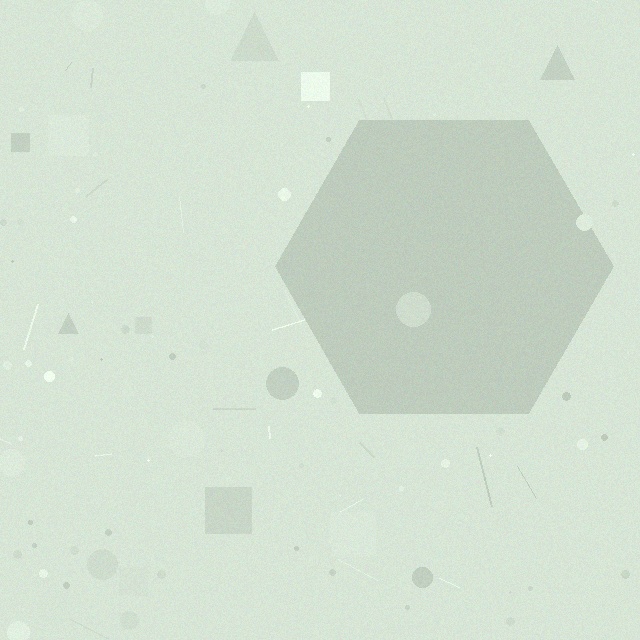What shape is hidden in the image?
A hexagon is hidden in the image.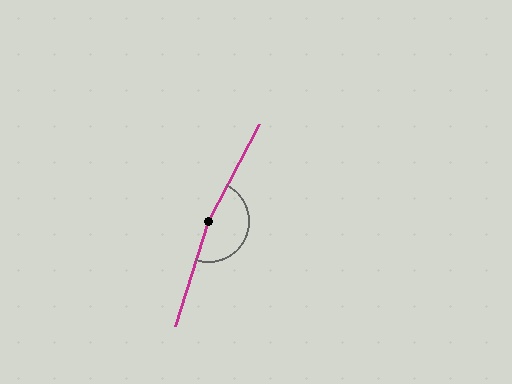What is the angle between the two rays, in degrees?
Approximately 170 degrees.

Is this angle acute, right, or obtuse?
It is obtuse.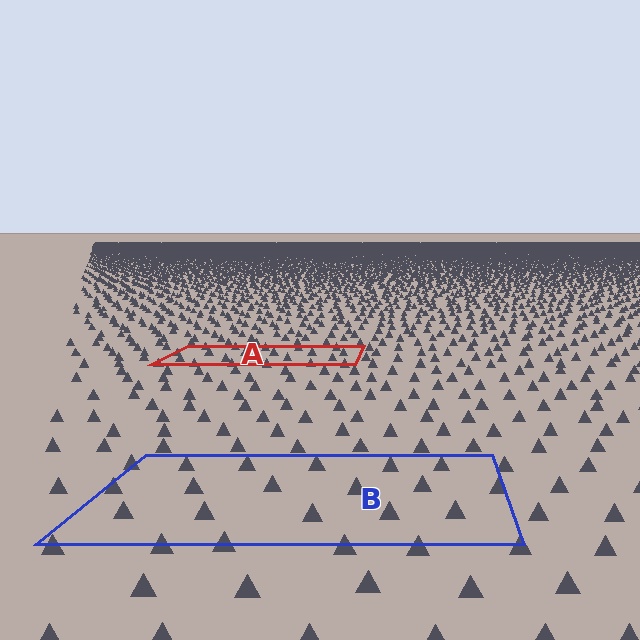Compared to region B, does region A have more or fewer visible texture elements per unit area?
Region A has more texture elements per unit area — they are packed more densely because it is farther away.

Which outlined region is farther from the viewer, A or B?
Region A is farther from the viewer — the texture elements inside it appear smaller and more densely packed.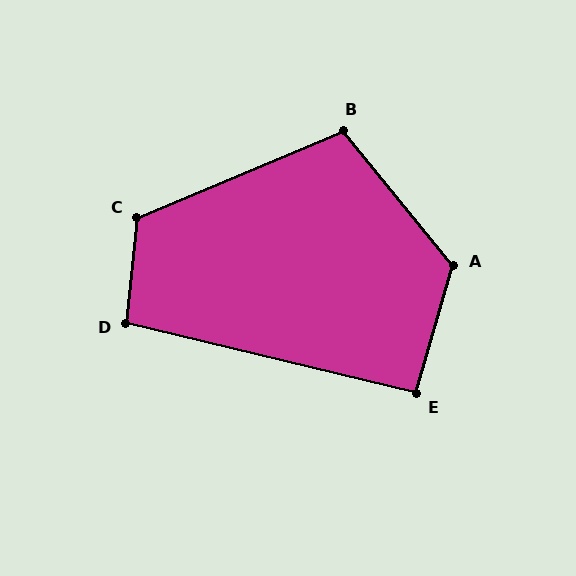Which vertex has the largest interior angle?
A, at approximately 125 degrees.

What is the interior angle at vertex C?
Approximately 119 degrees (obtuse).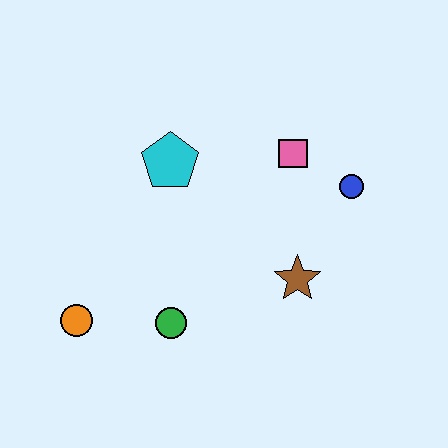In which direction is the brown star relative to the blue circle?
The brown star is below the blue circle.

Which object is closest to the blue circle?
The pink square is closest to the blue circle.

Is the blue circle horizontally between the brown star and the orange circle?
No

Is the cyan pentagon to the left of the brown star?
Yes